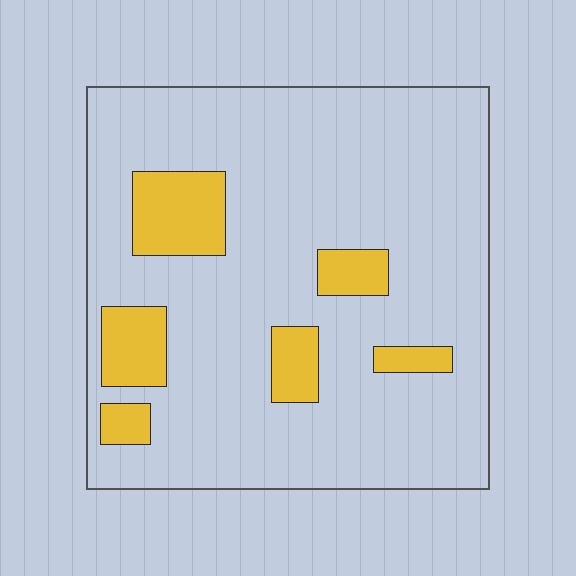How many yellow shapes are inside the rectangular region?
6.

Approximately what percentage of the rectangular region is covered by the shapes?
Approximately 15%.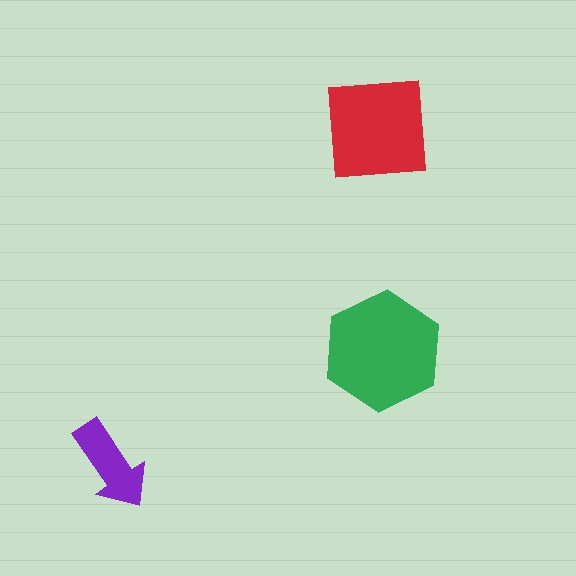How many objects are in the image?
There are 3 objects in the image.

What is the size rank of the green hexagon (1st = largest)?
1st.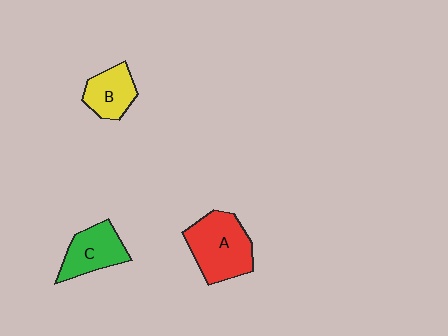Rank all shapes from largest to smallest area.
From largest to smallest: A (red), C (green), B (yellow).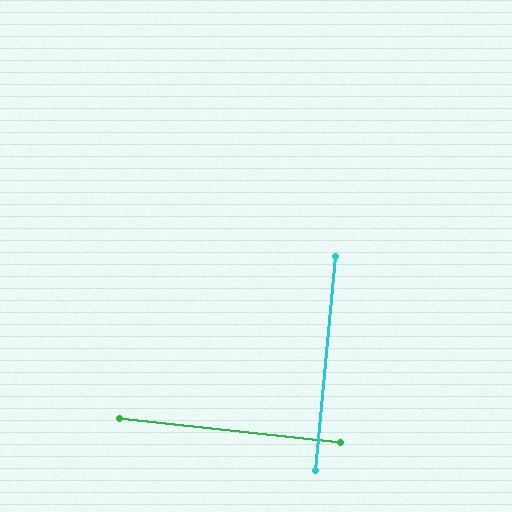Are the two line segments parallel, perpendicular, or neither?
Perpendicular — they meet at approximately 89°.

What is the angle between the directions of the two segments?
Approximately 89 degrees.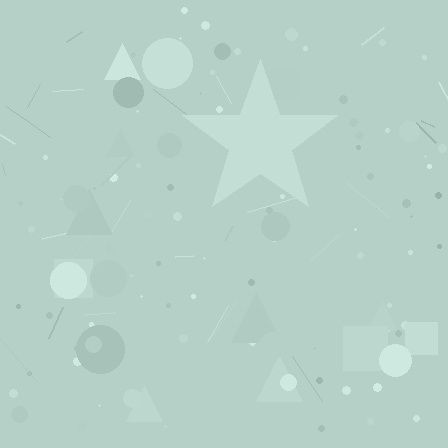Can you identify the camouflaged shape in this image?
The camouflaged shape is a star.